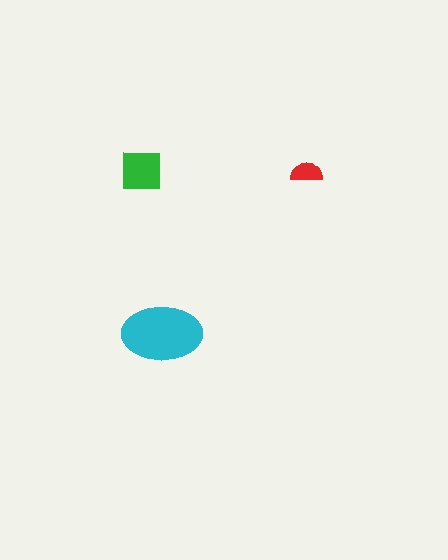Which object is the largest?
The cyan ellipse.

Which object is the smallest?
The red semicircle.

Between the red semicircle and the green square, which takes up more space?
The green square.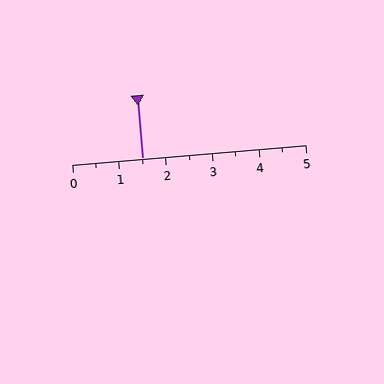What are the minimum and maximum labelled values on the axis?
The axis runs from 0 to 5.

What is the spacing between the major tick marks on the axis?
The major ticks are spaced 1 apart.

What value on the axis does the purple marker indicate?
The marker indicates approximately 1.5.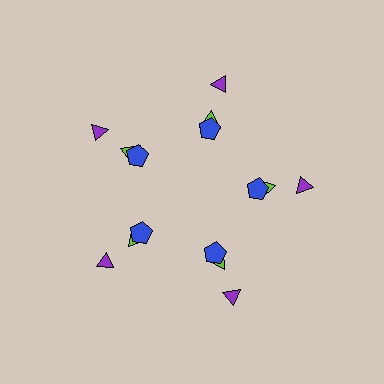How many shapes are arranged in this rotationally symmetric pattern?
There are 15 shapes, arranged in 5 groups of 3.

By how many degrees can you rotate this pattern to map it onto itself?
The pattern maps onto itself every 72 degrees of rotation.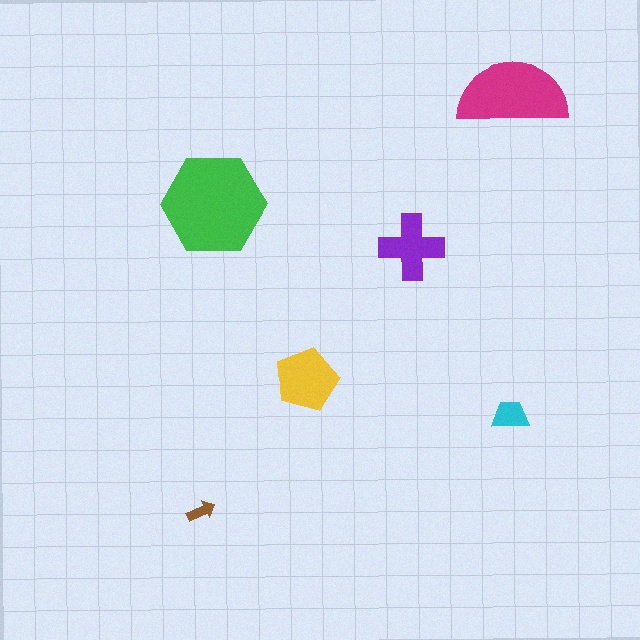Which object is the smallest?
The brown arrow.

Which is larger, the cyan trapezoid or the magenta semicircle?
The magenta semicircle.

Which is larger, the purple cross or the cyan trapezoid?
The purple cross.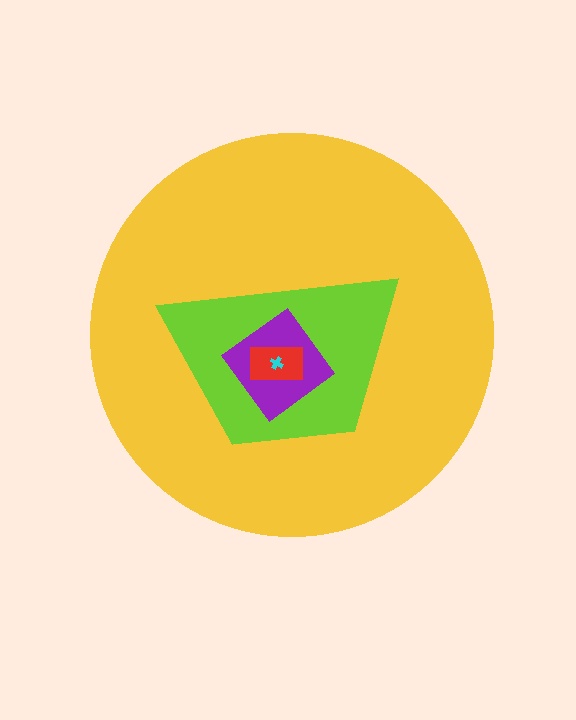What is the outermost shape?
The yellow circle.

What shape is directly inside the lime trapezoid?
The purple diamond.